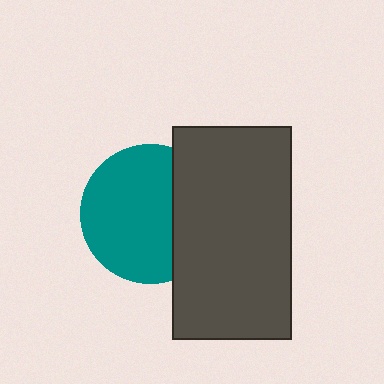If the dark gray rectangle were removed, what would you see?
You would see the complete teal circle.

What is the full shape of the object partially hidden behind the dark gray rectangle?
The partially hidden object is a teal circle.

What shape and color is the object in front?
The object in front is a dark gray rectangle.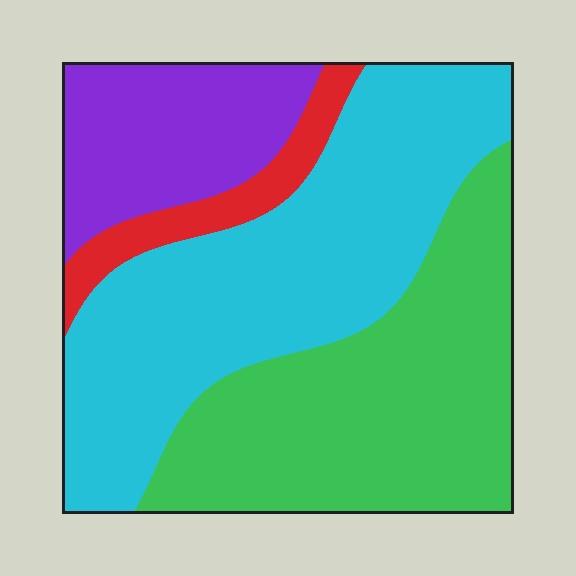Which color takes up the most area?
Cyan, at roughly 40%.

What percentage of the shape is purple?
Purple takes up about one sixth (1/6) of the shape.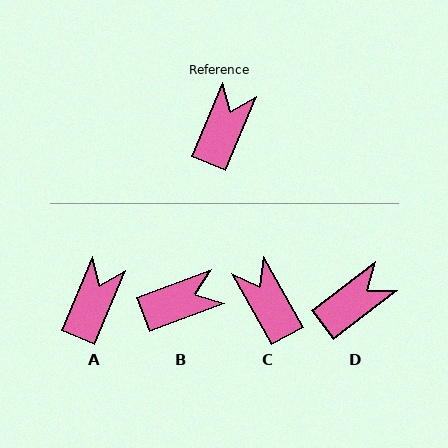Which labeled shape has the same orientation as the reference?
A.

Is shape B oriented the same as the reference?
No, it is off by about 46 degrees.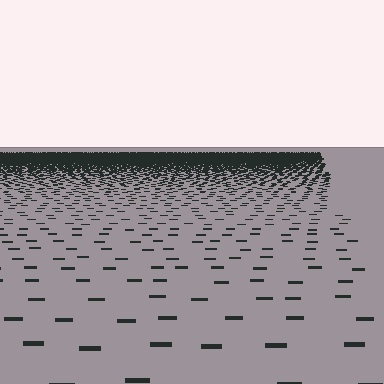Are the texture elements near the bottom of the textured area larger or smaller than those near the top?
Larger. Near the bottom, elements are closer to the viewer and appear at a bigger on-screen size.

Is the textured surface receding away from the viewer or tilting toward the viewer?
The surface is receding away from the viewer. Texture elements get smaller and denser toward the top.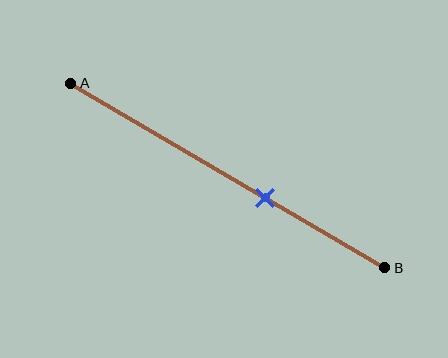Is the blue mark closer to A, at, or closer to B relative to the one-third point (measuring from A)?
The blue mark is closer to point B than the one-third point of segment AB.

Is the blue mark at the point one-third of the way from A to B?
No, the mark is at about 60% from A, not at the 33% one-third point.